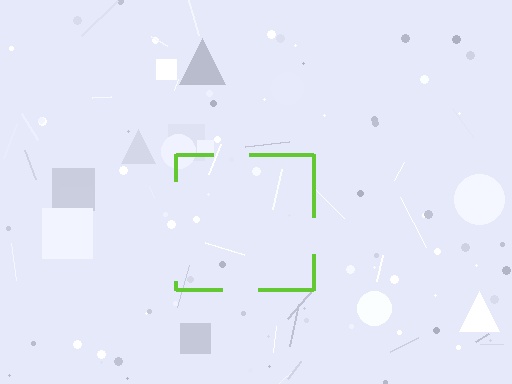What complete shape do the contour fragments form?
The contour fragments form a square.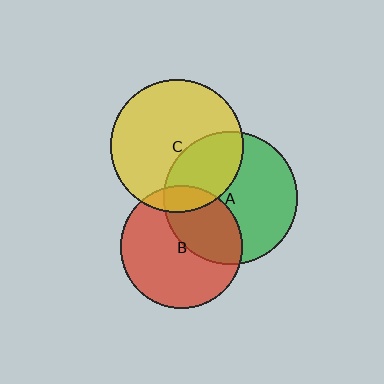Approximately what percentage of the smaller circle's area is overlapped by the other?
Approximately 10%.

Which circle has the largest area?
Circle A (green).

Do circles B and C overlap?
Yes.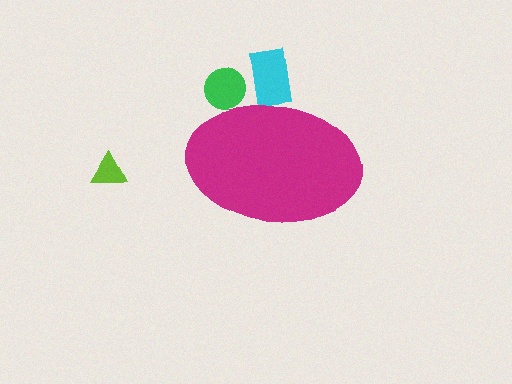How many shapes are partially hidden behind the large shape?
2 shapes are partially hidden.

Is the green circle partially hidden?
Yes, the green circle is partially hidden behind the magenta ellipse.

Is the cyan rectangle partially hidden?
Yes, the cyan rectangle is partially hidden behind the magenta ellipse.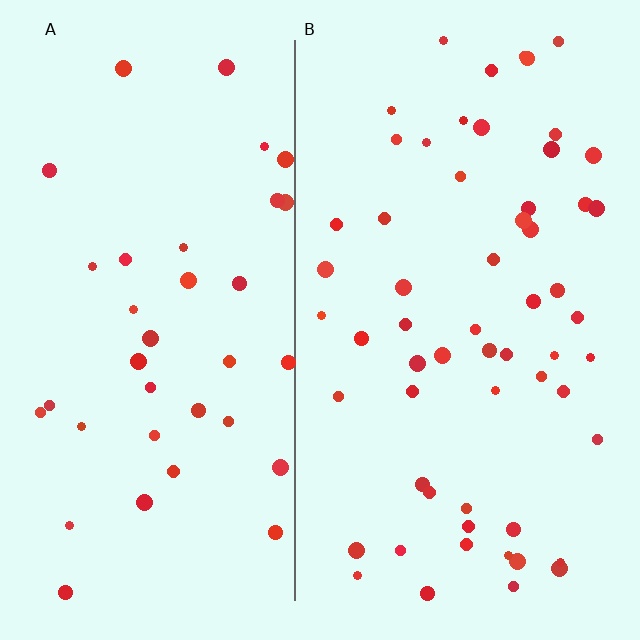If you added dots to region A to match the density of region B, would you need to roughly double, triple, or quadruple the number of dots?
Approximately double.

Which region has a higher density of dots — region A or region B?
B (the right).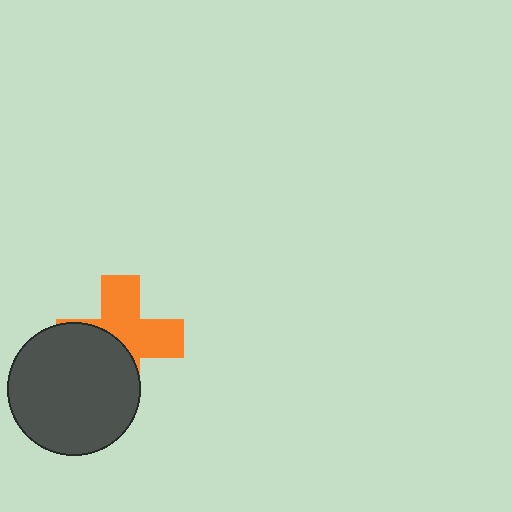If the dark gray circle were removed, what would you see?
You would see the complete orange cross.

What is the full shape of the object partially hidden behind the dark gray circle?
The partially hidden object is an orange cross.